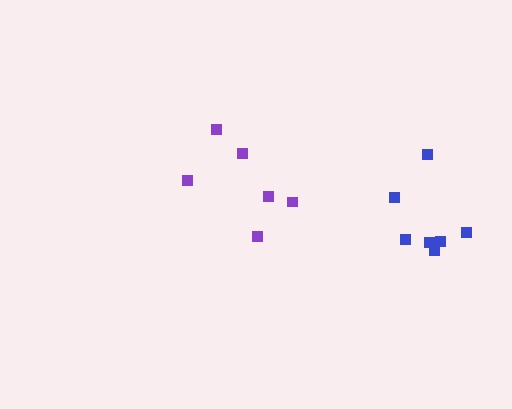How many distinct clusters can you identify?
There are 2 distinct clusters.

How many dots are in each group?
Group 1: 6 dots, Group 2: 7 dots (13 total).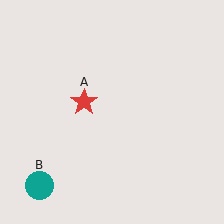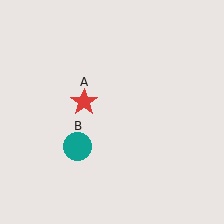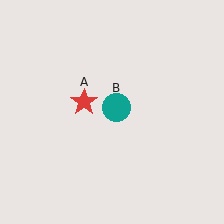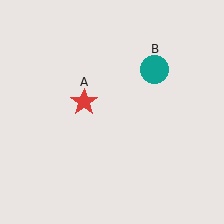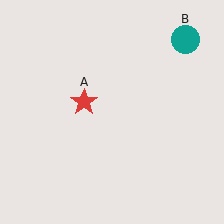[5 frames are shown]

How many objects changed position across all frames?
1 object changed position: teal circle (object B).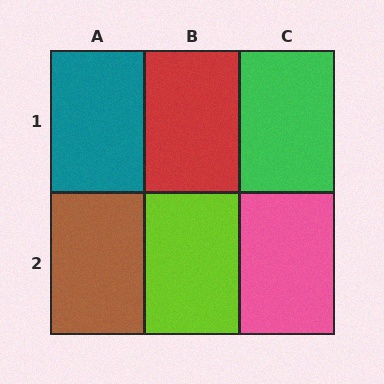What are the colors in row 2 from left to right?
Brown, lime, pink.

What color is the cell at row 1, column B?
Red.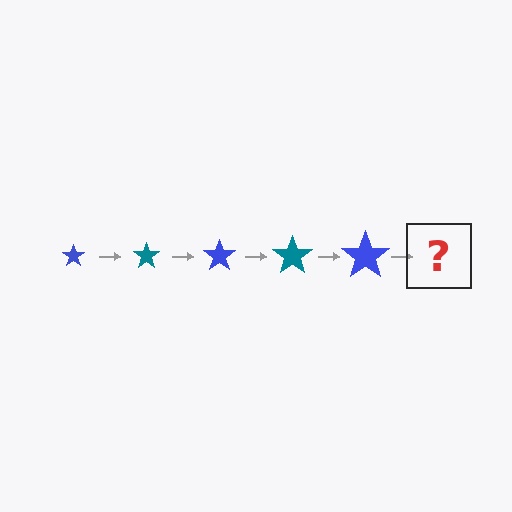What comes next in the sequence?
The next element should be a teal star, larger than the previous one.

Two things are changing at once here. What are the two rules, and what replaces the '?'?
The two rules are that the star grows larger each step and the color cycles through blue and teal. The '?' should be a teal star, larger than the previous one.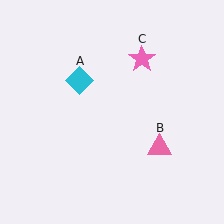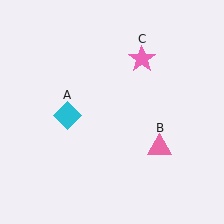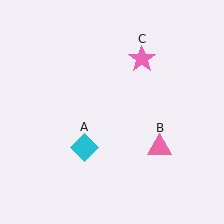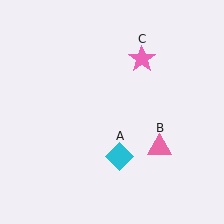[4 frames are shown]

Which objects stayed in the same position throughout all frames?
Pink triangle (object B) and pink star (object C) remained stationary.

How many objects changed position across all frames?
1 object changed position: cyan diamond (object A).